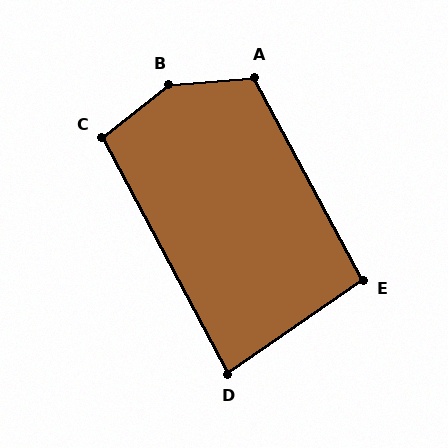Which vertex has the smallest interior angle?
D, at approximately 84 degrees.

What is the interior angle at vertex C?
Approximately 100 degrees (obtuse).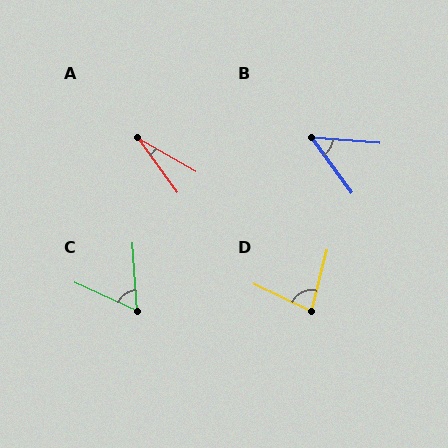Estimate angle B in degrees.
Approximately 50 degrees.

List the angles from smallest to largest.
A (24°), B (50°), C (62°), D (79°).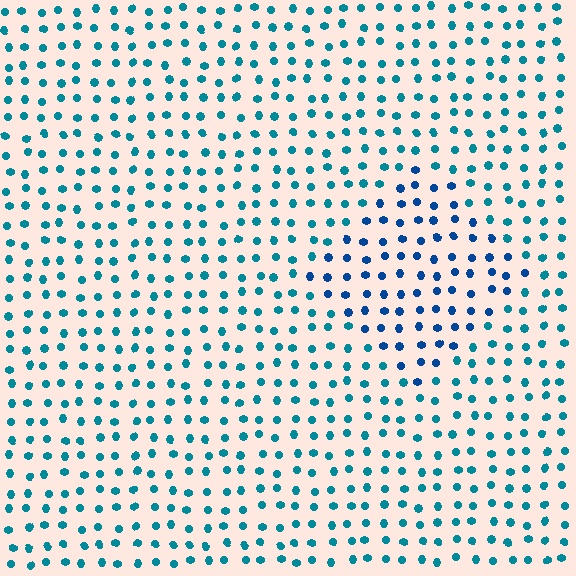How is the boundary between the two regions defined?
The boundary is defined purely by a slight shift in hue (about 27 degrees). Spacing, size, and orientation are identical on both sides.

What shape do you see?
I see a diamond.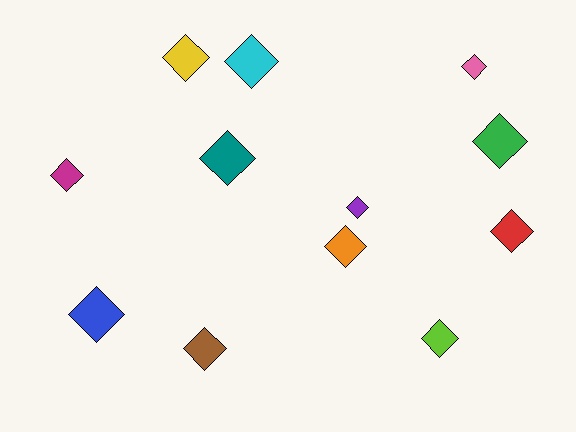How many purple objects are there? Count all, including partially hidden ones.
There is 1 purple object.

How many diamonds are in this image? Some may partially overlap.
There are 12 diamonds.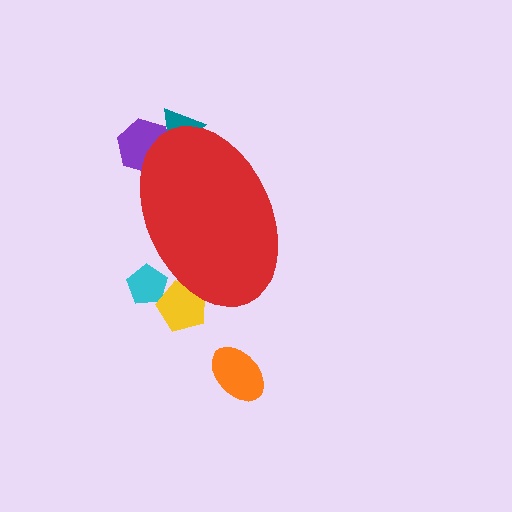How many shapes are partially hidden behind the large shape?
5 shapes are partially hidden.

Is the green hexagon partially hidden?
Yes, the green hexagon is partially hidden behind the red ellipse.